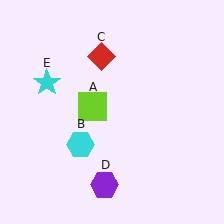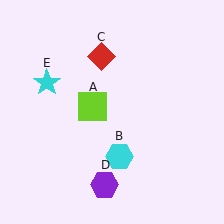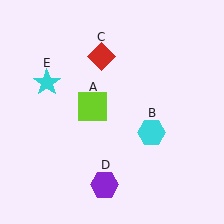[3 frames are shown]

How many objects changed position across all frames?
1 object changed position: cyan hexagon (object B).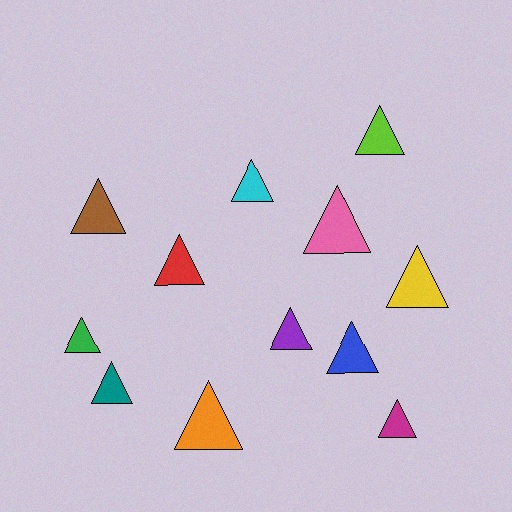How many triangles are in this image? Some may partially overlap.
There are 12 triangles.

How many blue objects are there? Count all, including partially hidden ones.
There is 1 blue object.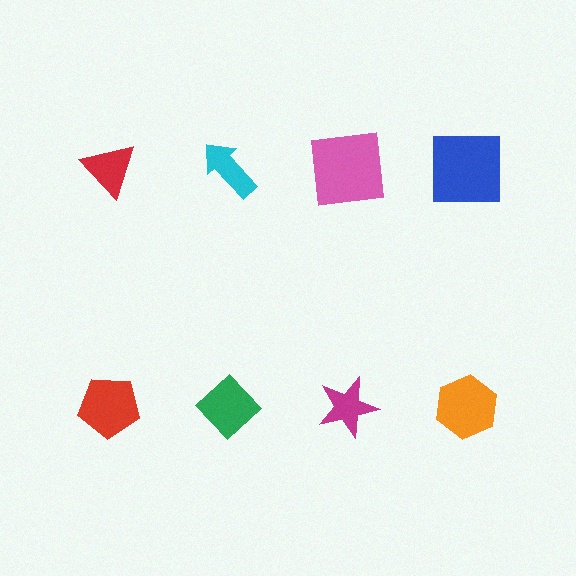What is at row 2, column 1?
A red pentagon.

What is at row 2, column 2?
A green diamond.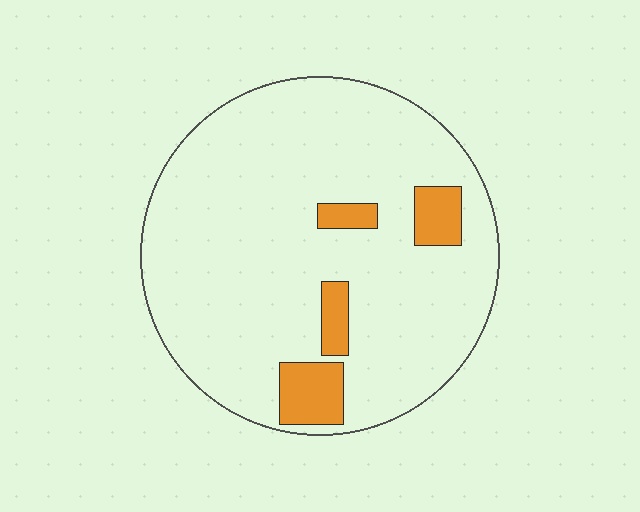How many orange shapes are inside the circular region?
4.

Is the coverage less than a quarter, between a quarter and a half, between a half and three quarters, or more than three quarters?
Less than a quarter.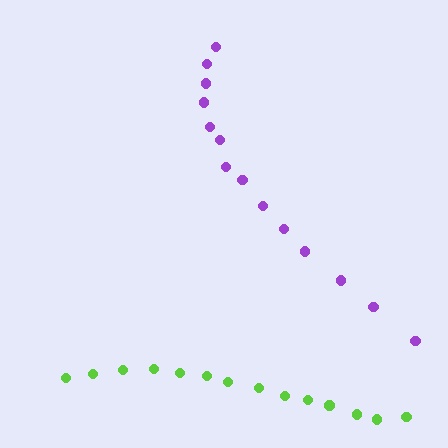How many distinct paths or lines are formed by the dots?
There are 2 distinct paths.